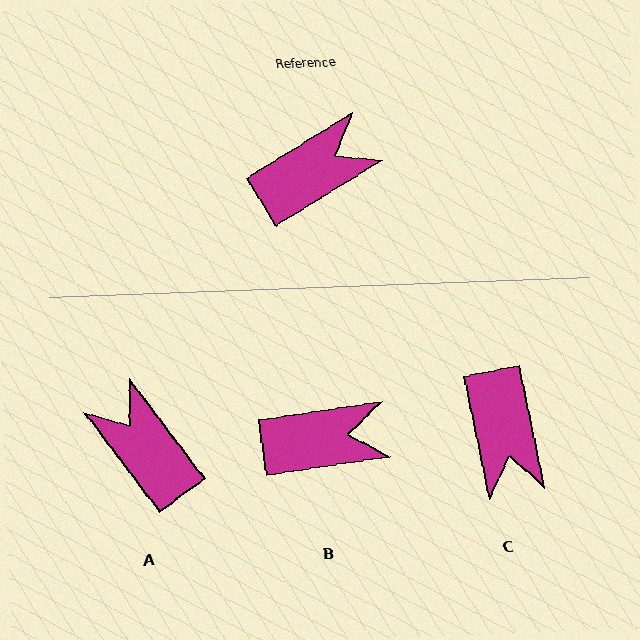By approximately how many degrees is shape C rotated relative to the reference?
Approximately 110 degrees clockwise.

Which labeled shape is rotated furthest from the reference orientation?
C, about 110 degrees away.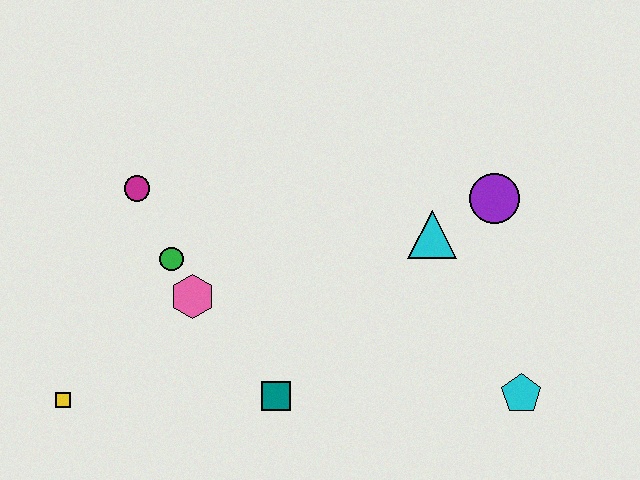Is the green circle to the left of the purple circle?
Yes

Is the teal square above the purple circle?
No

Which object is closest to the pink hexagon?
The green circle is closest to the pink hexagon.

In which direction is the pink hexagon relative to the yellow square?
The pink hexagon is to the right of the yellow square.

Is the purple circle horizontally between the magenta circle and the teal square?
No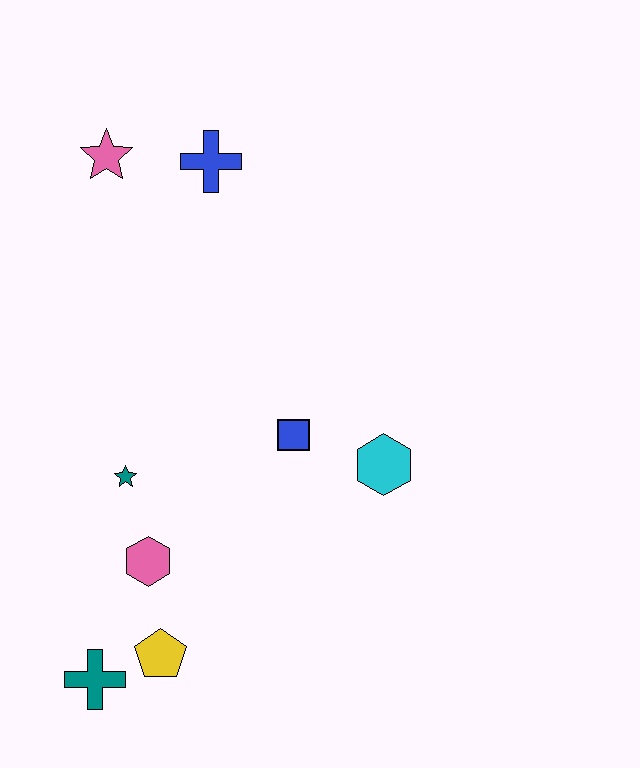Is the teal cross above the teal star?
No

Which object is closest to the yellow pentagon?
The teal cross is closest to the yellow pentagon.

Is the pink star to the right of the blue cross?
No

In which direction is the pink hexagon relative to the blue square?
The pink hexagon is to the left of the blue square.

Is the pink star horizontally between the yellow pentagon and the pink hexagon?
No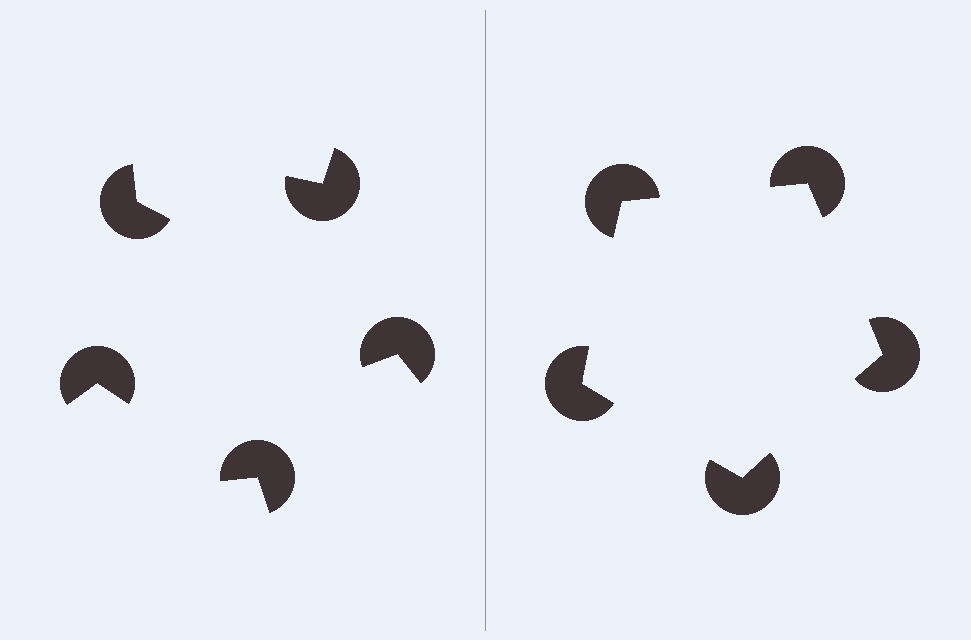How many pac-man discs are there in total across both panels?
10 — 5 on each side.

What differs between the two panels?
The pac-man discs are positioned identically on both sides; only the wedge orientations differ. On the right they align to a pentagon; on the left they are misaligned.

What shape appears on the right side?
An illusory pentagon.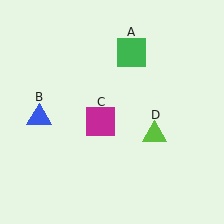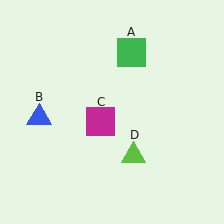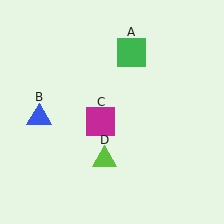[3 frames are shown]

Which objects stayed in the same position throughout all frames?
Green square (object A) and blue triangle (object B) and magenta square (object C) remained stationary.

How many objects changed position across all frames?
1 object changed position: lime triangle (object D).